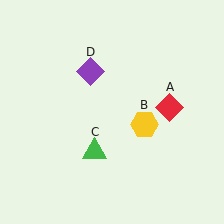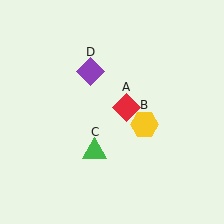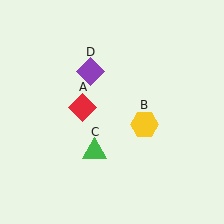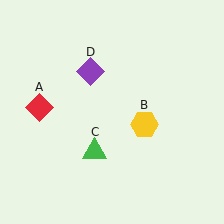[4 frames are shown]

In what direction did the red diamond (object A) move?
The red diamond (object A) moved left.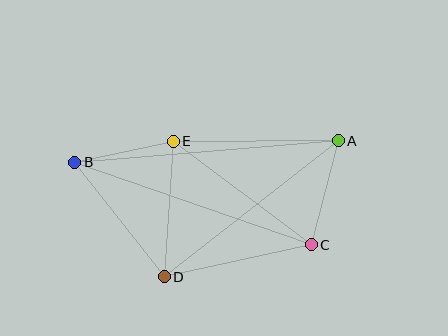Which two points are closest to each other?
Points B and E are closest to each other.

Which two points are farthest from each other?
Points A and B are farthest from each other.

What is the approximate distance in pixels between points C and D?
The distance between C and D is approximately 151 pixels.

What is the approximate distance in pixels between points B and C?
The distance between B and C is approximately 251 pixels.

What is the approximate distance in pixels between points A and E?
The distance between A and E is approximately 165 pixels.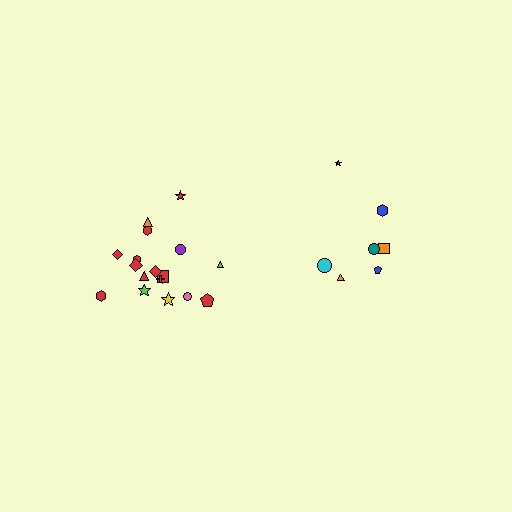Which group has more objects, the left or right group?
The left group.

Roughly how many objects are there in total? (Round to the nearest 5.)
Roughly 25 objects in total.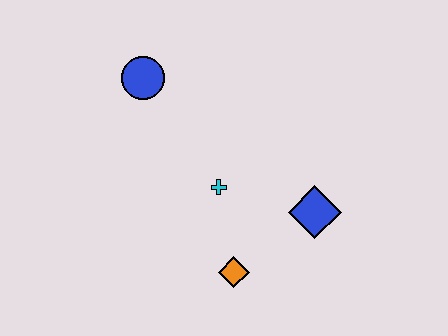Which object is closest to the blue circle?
The cyan cross is closest to the blue circle.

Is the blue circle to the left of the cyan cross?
Yes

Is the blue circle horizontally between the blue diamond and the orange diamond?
No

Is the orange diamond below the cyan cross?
Yes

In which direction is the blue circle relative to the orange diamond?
The blue circle is above the orange diamond.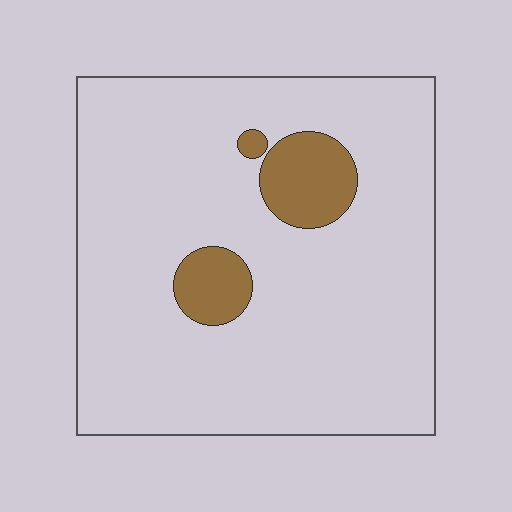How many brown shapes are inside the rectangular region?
3.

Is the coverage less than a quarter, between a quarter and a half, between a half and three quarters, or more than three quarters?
Less than a quarter.